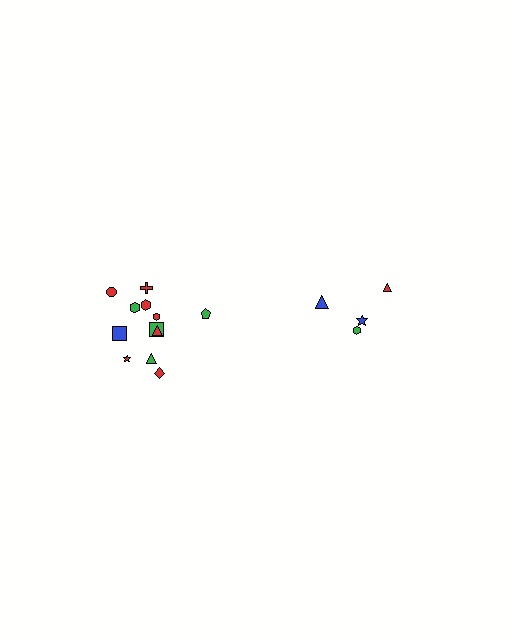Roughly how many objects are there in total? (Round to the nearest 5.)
Roughly 15 objects in total.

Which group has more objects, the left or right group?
The left group.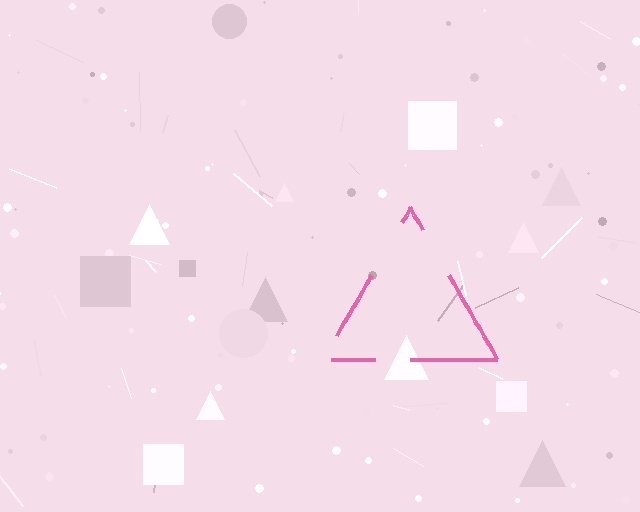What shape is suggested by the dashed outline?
The dashed outline suggests a triangle.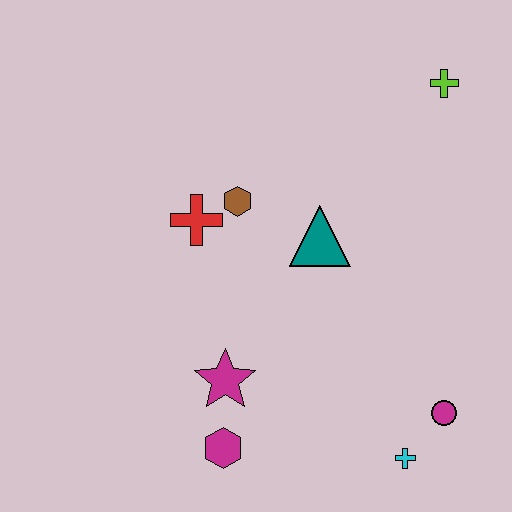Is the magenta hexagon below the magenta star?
Yes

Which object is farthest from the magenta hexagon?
The lime cross is farthest from the magenta hexagon.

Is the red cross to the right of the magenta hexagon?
No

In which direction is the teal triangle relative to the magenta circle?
The teal triangle is above the magenta circle.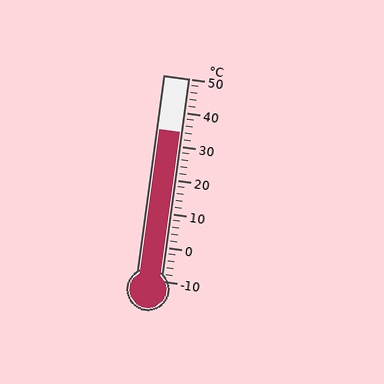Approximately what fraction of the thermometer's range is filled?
The thermometer is filled to approximately 75% of its range.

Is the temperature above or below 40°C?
The temperature is below 40°C.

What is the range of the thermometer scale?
The thermometer scale ranges from -10°C to 50°C.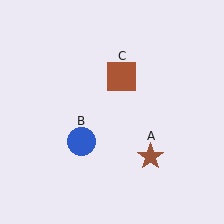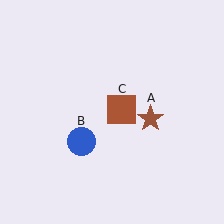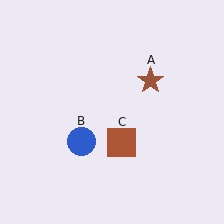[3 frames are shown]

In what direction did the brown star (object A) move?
The brown star (object A) moved up.